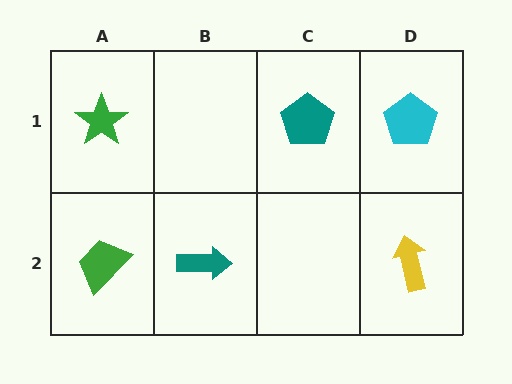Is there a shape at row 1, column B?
No, that cell is empty.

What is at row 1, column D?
A cyan pentagon.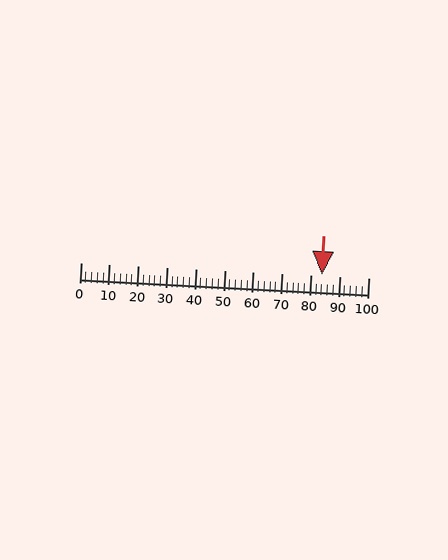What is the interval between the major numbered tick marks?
The major tick marks are spaced 10 units apart.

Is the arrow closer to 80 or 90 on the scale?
The arrow is closer to 80.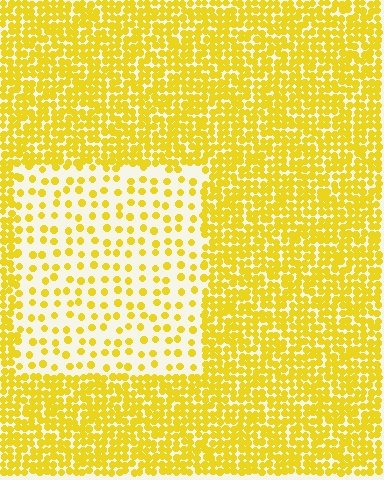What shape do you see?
I see a rectangle.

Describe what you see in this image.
The image contains small yellow elements arranged at two different densities. A rectangle-shaped region is visible where the elements are less densely packed than the surrounding area.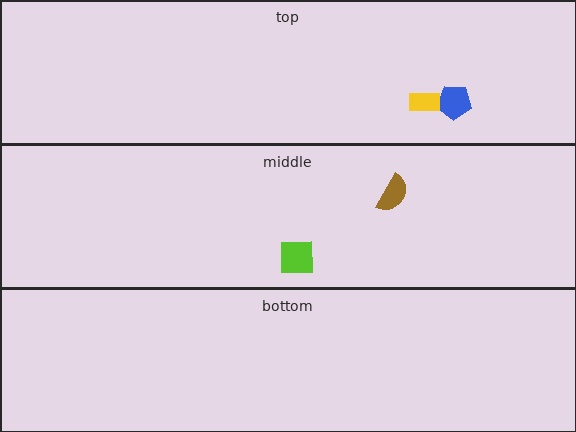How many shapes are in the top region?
2.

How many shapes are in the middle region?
2.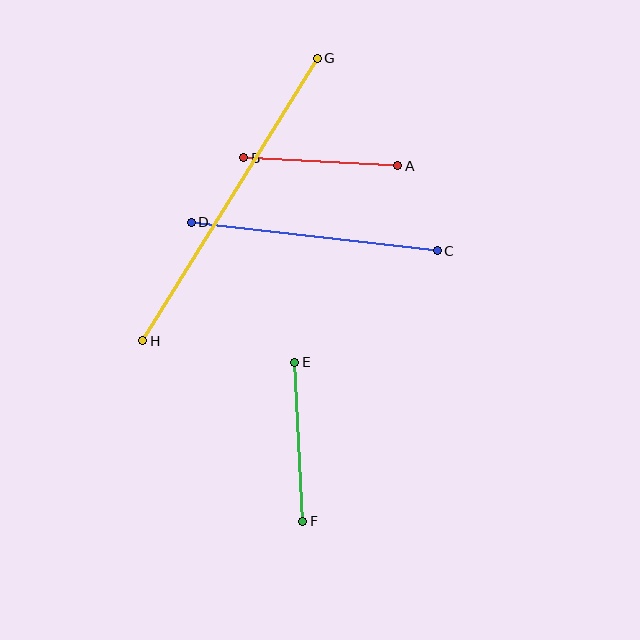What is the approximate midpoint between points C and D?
The midpoint is at approximately (314, 237) pixels.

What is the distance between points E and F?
The distance is approximately 159 pixels.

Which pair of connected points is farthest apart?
Points G and H are farthest apart.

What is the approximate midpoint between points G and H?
The midpoint is at approximately (230, 200) pixels.